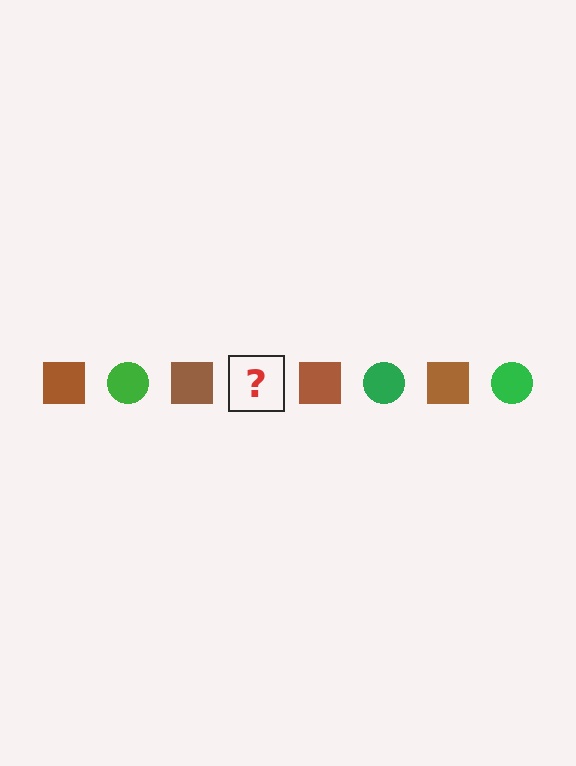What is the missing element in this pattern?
The missing element is a green circle.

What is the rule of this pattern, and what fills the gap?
The rule is that the pattern alternates between brown square and green circle. The gap should be filled with a green circle.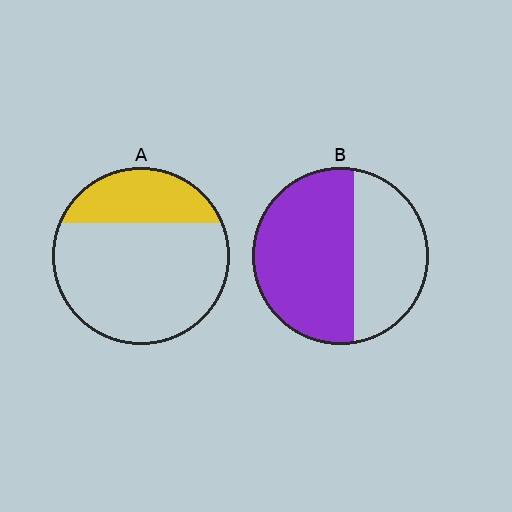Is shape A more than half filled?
No.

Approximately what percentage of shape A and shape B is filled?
A is approximately 25% and B is approximately 60%.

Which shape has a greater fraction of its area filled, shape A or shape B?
Shape B.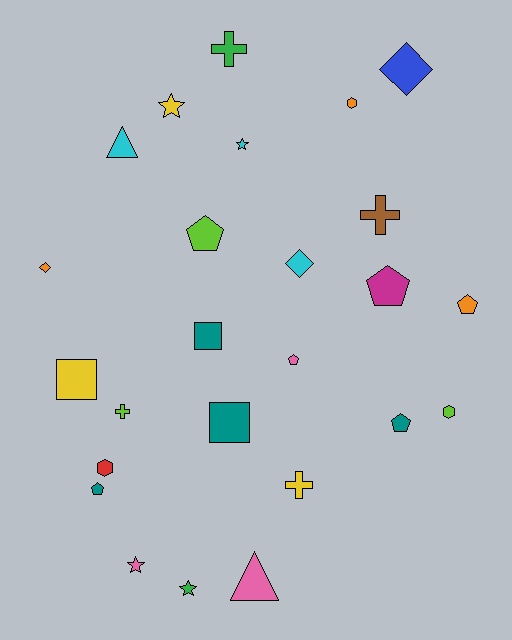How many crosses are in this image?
There are 4 crosses.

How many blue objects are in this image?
There is 1 blue object.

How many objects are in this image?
There are 25 objects.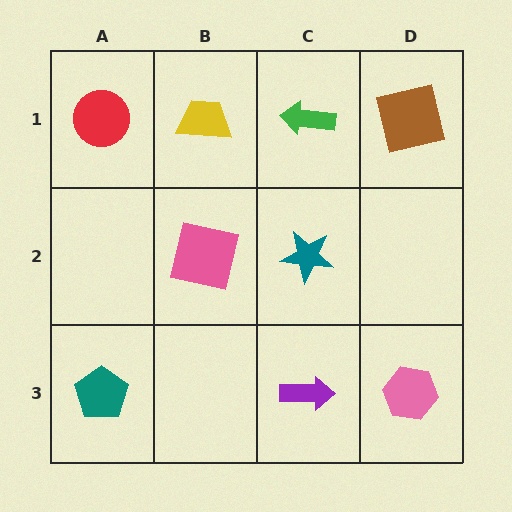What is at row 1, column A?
A red circle.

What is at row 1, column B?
A yellow trapezoid.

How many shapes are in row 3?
3 shapes.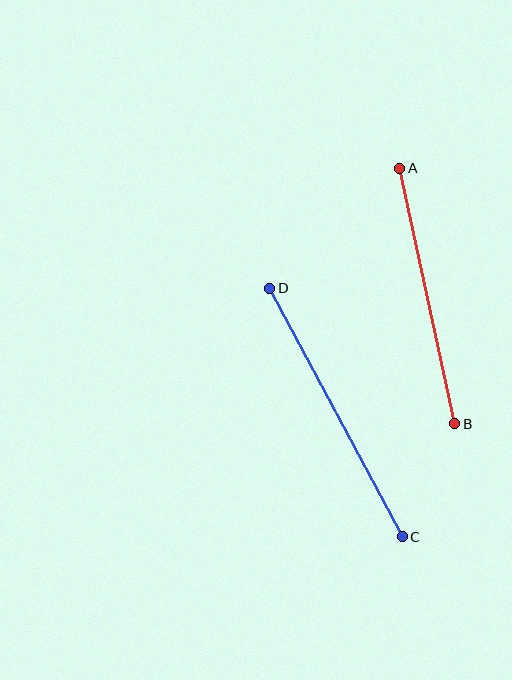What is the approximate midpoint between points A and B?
The midpoint is at approximately (427, 296) pixels.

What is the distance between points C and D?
The distance is approximately 281 pixels.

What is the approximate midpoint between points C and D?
The midpoint is at approximately (336, 412) pixels.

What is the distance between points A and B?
The distance is approximately 261 pixels.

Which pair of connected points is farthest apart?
Points C and D are farthest apart.